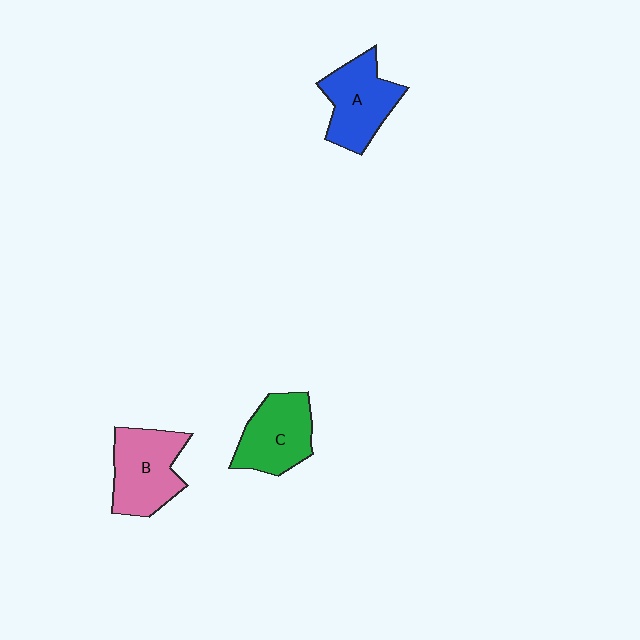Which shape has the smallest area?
Shape C (green).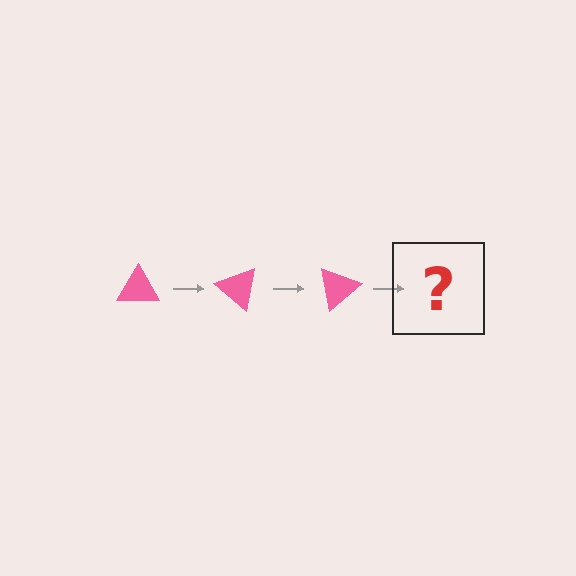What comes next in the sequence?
The next element should be a pink triangle rotated 120 degrees.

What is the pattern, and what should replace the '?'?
The pattern is that the triangle rotates 40 degrees each step. The '?' should be a pink triangle rotated 120 degrees.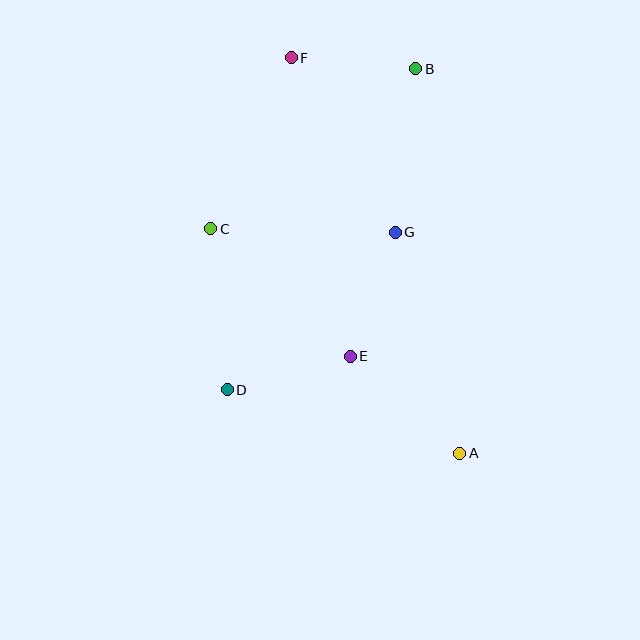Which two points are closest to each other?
Points B and F are closest to each other.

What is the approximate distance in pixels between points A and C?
The distance between A and C is approximately 335 pixels.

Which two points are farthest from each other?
Points A and F are farthest from each other.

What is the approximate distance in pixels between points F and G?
The distance between F and G is approximately 203 pixels.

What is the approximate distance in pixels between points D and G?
The distance between D and G is approximately 230 pixels.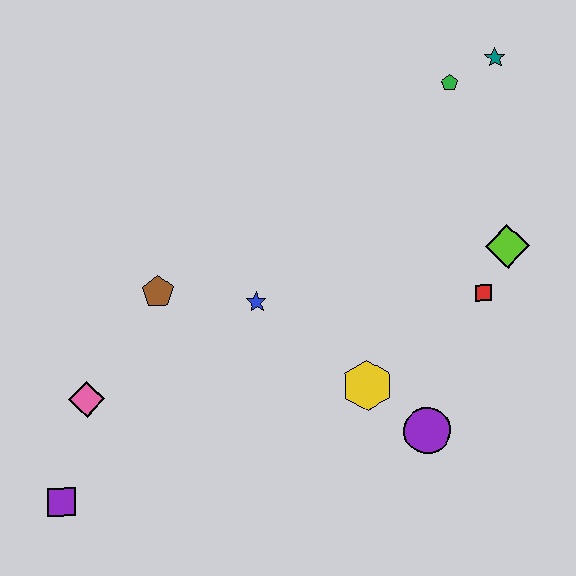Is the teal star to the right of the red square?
Yes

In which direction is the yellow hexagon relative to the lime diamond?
The yellow hexagon is to the left of the lime diamond.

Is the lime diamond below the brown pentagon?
No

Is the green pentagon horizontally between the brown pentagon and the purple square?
No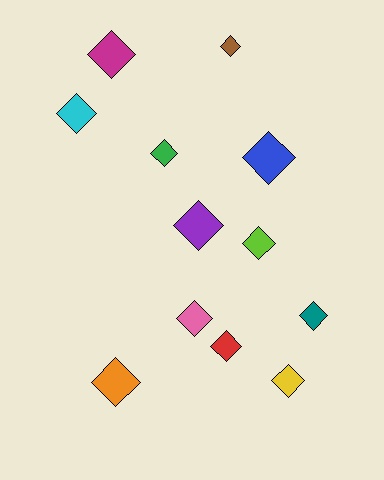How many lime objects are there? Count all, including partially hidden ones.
There is 1 lime object.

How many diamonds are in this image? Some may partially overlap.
There are 12 diamonds.